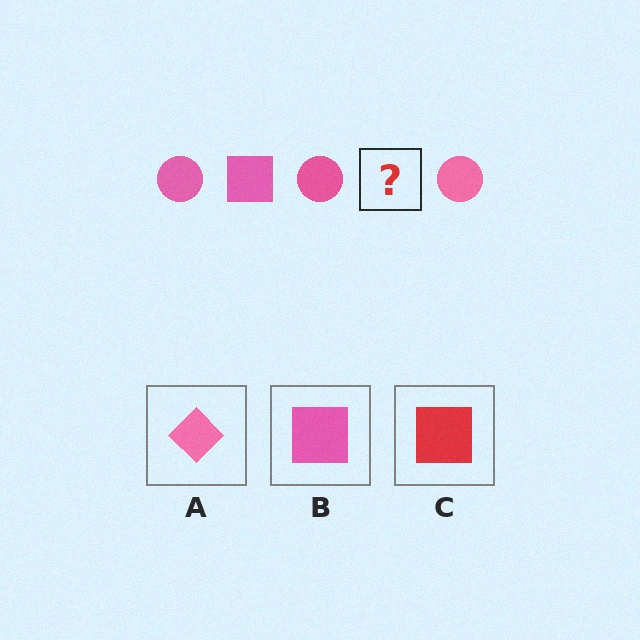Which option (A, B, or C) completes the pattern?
B.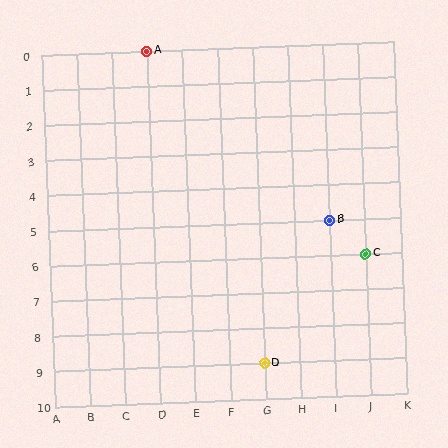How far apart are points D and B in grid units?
Points D and B are 2 columns and 4 rows apart (about 4.5 grid units diagonally).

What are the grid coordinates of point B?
Point B is at grid coordinates (I, 5).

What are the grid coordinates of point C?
Point C is at grid coordinates (J, 6).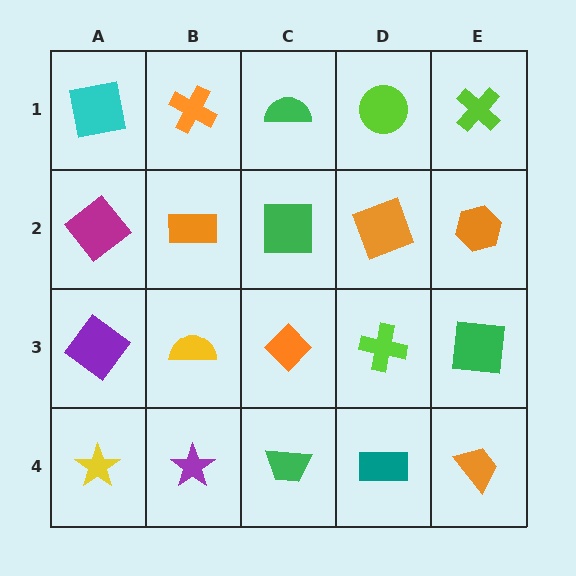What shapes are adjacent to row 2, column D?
A lime circle (row 1, column D), a lime cross (row 3, column D), a green square (row 2, column C), an orange hexagon (row 2, column E).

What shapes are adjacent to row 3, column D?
An orange square (row 2, column D), a teal rectangle (row 4, column D), an orange diamond (row 3, column C), a green square (row 3, column E).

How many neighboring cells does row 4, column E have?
2.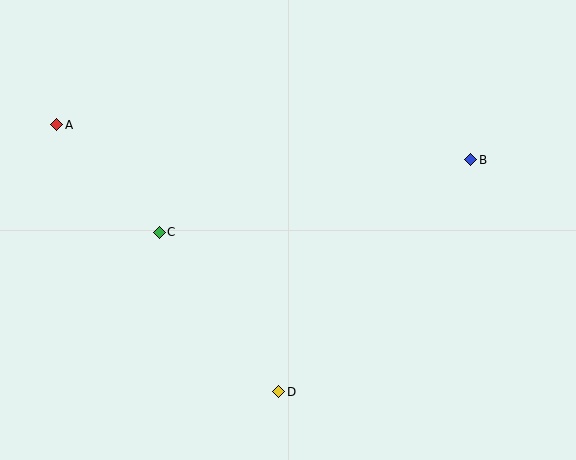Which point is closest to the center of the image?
Point C at (159, 232) is closest to the center.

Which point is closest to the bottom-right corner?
Point D is closest to the bottom-right corner.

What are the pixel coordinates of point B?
Point B is at (471, 160).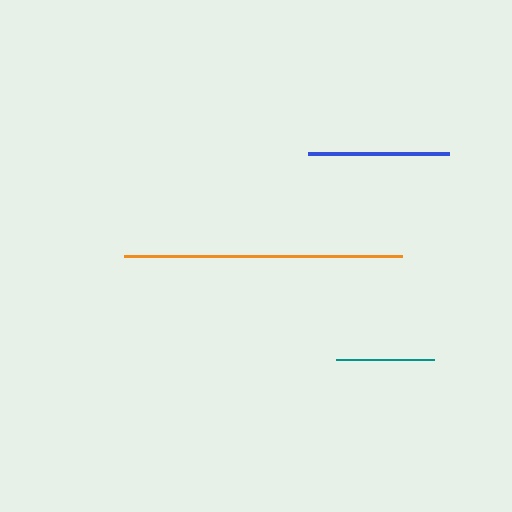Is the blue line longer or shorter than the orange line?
The orange line is longer than the blue line.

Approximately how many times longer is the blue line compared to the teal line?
The blue line is approximately 1.5 times the length of the teal line.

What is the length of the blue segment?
The blue segment is approximately 141 pixels long.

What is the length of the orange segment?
The orange segment is approximately 279 pixels long.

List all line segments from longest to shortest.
From longest to shortest: orange, blue, teal.